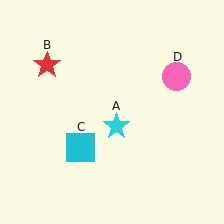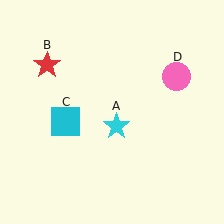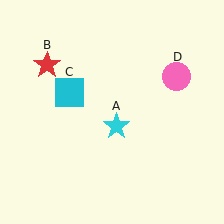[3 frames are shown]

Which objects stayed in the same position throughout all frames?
Cyan star (object A) and red star (object B) and pink circle (object D) remained stationary.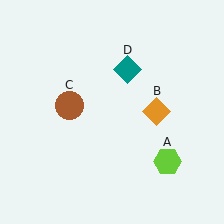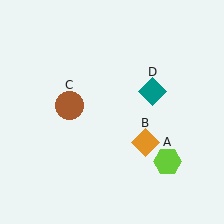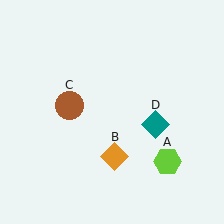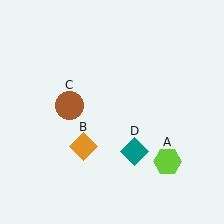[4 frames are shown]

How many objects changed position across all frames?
2 objects changed position: orange diamond (object B), teal diamond (object D).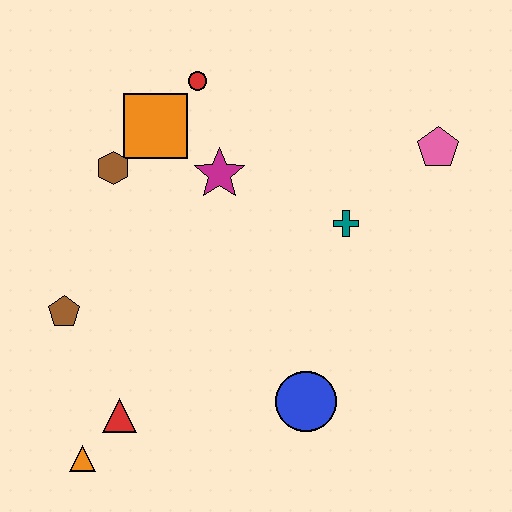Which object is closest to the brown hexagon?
The orange square is closest to the brown hexagon.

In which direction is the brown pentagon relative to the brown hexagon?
The brown pentagon is below the brown hexagon.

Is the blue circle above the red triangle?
Yes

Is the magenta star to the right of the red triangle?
Yes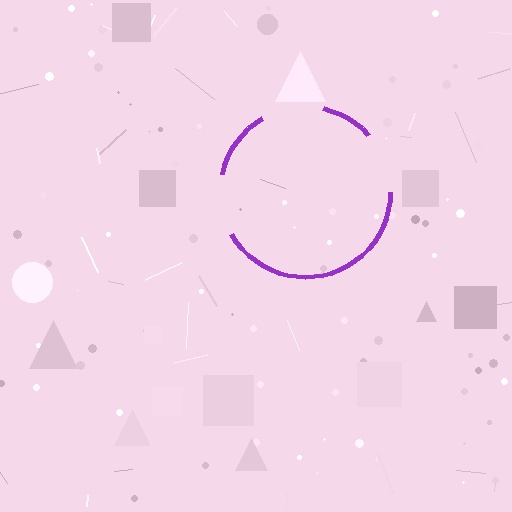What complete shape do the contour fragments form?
The contour fragments form a circle.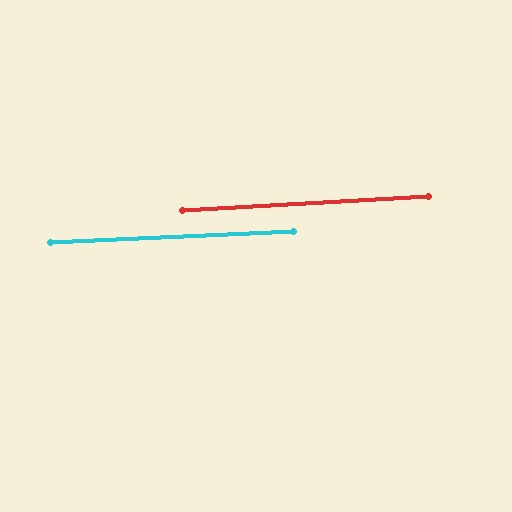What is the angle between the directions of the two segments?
Approximately 1 degree.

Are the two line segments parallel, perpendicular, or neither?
Parallel — their directions differ by only 0.6°.